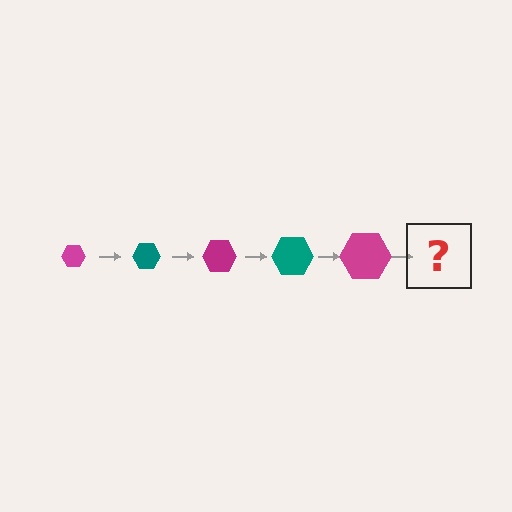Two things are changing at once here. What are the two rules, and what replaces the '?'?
The two rules are that the hexagon grows larger each step and the color cycles through magenta and teal. The '?' should be a teal hexagon, larger than the previous one.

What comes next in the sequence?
The next element should be a teal hexagon, larger than the previous one.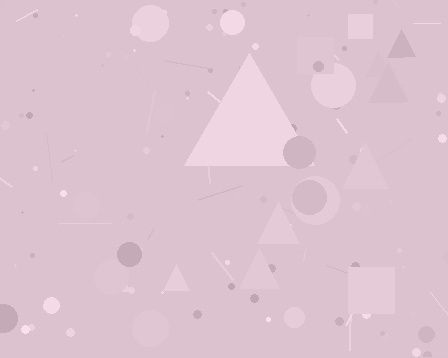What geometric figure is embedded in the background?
A triangle is embedded in the background.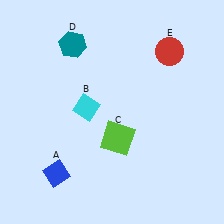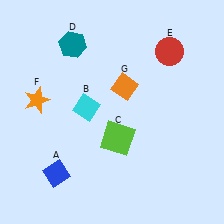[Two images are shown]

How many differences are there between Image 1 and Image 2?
There are 2 differences between the two images.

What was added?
An orange star (F), an orange diamond (G) were added in Image 2.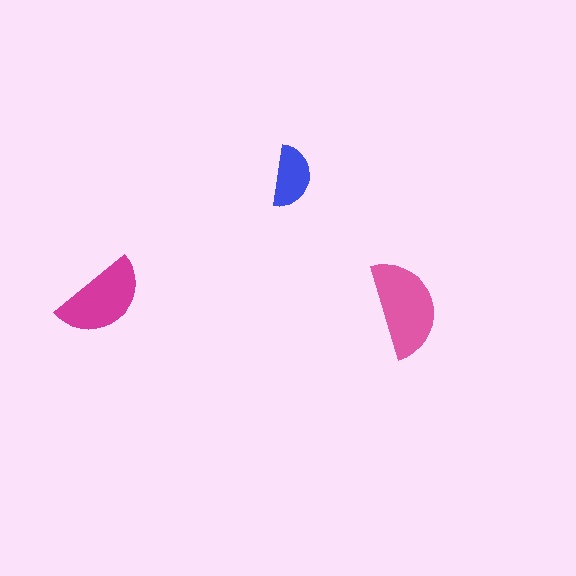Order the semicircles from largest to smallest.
the pink one, the magenta one, the blue one.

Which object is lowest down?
The pink semicircle is bottommost.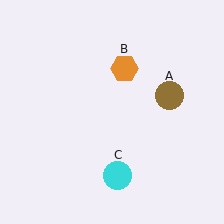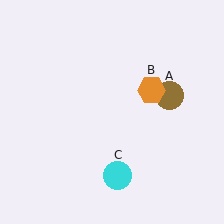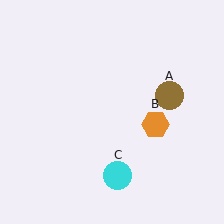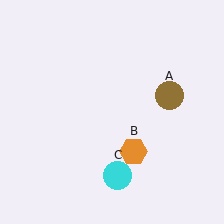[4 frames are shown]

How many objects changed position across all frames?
1 object changed position: orange hexagon (object B).